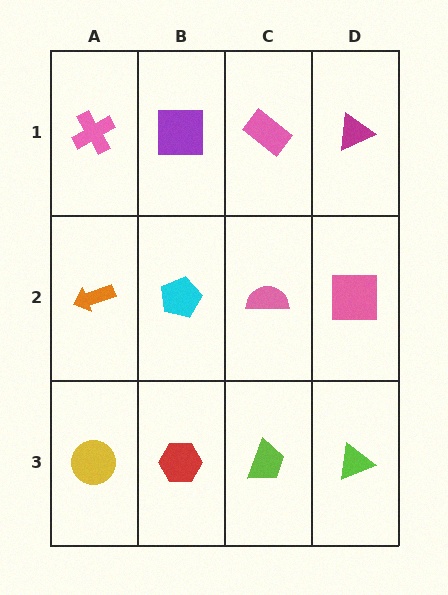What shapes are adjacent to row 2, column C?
A pink rectangle (row 1, column C), a lime trapezoid (row 3, column C), a cyan pentagon (row 2, column B), a pink square (row 2, column D).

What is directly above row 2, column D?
A magenta triangle.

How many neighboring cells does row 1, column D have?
2.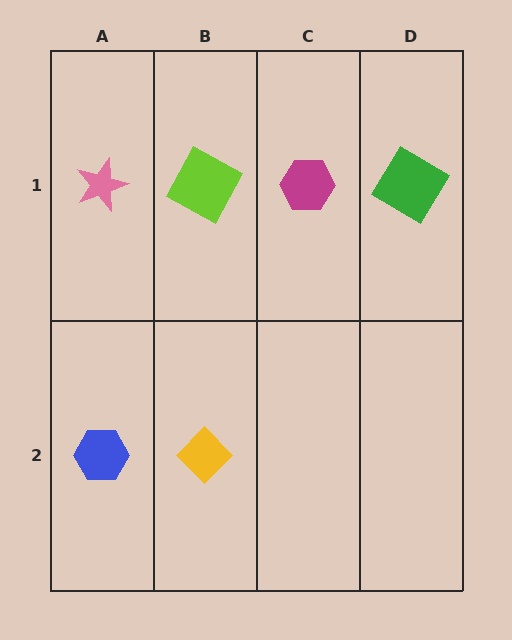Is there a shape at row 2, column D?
No, that cell is empty.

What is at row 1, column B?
A lime square.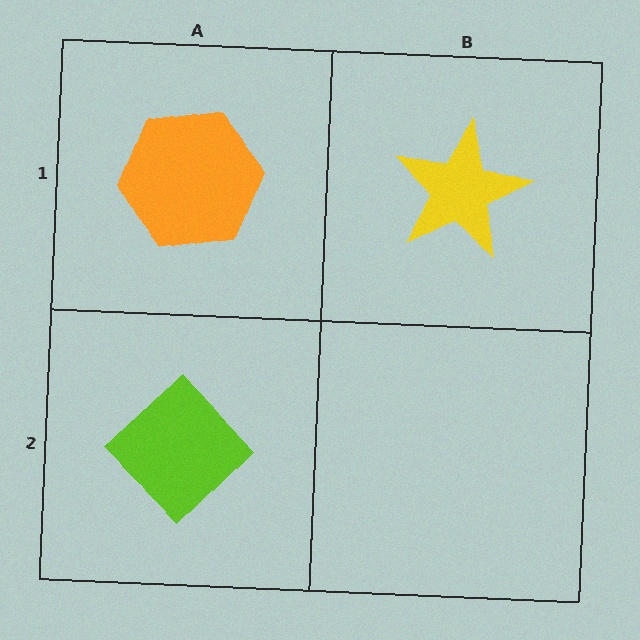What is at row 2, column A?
A lime diamond.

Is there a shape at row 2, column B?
No, that cell is empty.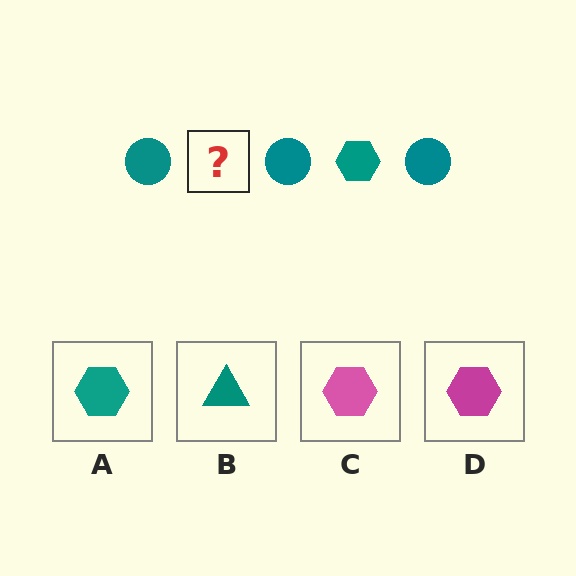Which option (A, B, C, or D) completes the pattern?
A.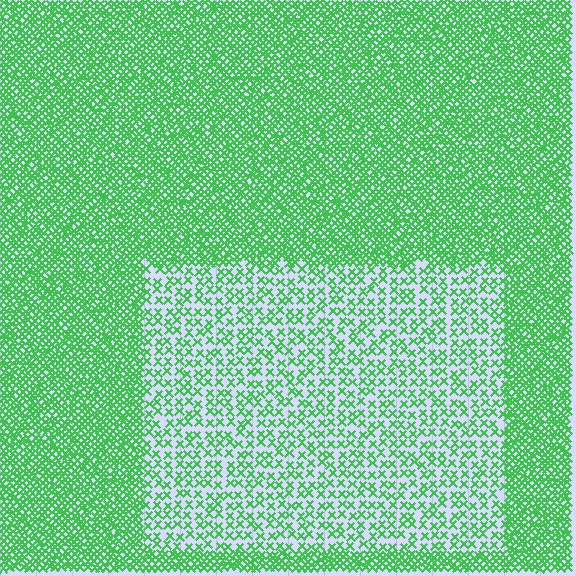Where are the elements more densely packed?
The elements are more densely packed outside the rectangle boundary.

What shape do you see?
I see a rectangle.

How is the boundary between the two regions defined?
The boundary is defined by a change in element density (approximately 2.5x ratio). All elements are the same color, size, and shape.